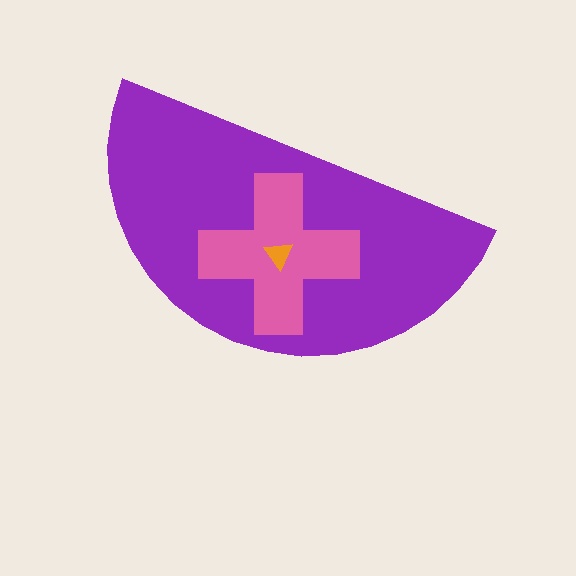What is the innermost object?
The orange triangle.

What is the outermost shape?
The purple semicircle.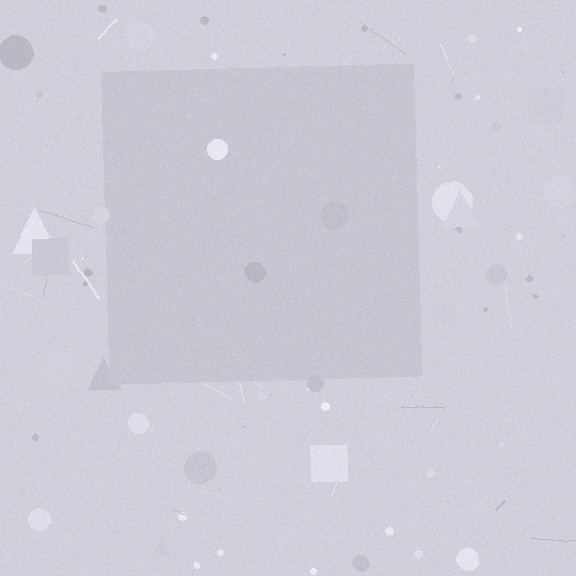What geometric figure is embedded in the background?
A square is embedded in the background.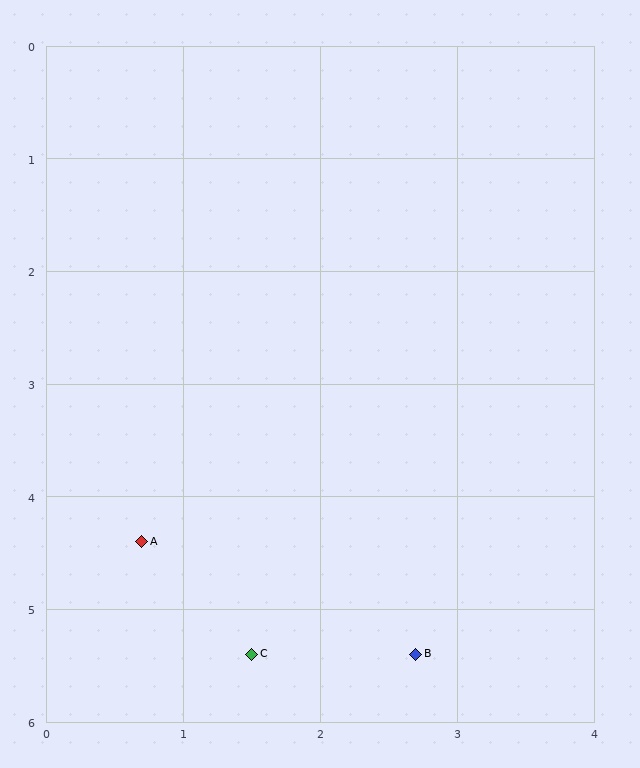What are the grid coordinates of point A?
Point A is at approximately (0.7, 4.4).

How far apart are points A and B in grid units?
Points A and B are about 2.2 grid units apart.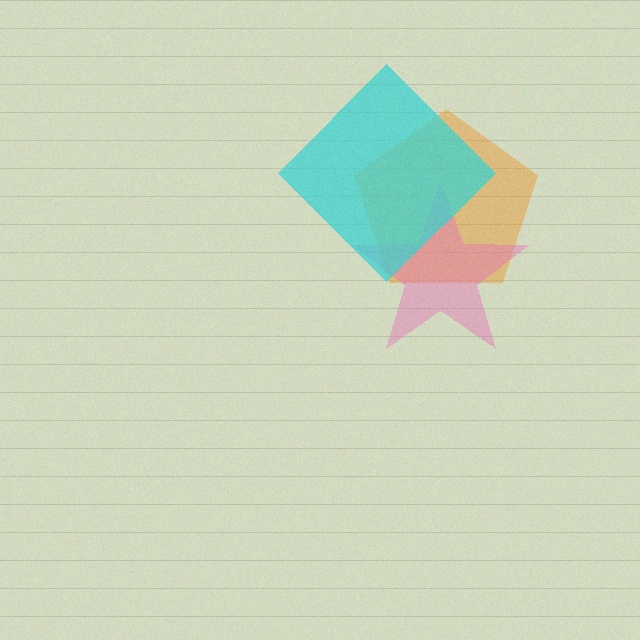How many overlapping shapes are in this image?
There are 3 overlapping shapes in the image.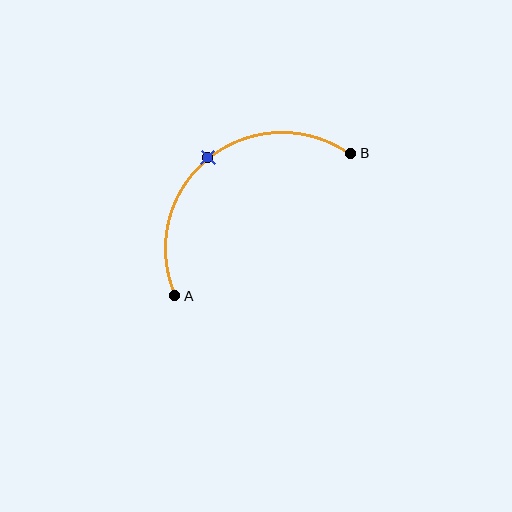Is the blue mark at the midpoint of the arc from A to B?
Yes. The blue mark lies on the arc at equal arc-length from both A and B — it is the arc midpoint.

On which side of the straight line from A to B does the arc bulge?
The arc bulges above and to the left of the straight line connecting A and B.